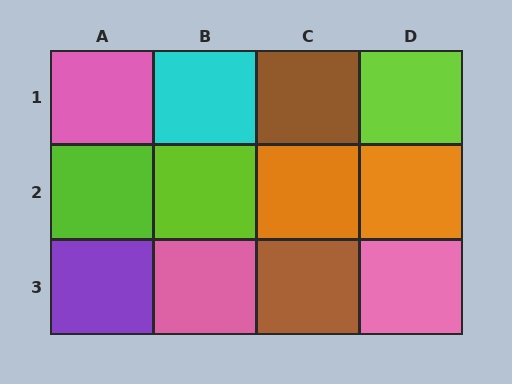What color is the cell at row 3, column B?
Pink.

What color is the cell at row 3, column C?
Brown.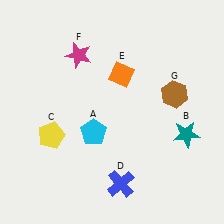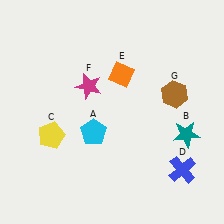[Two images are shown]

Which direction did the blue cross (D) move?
The blue cross (D) moved right.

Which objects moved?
The objects that moved are: the blue cross (D), the magenta star (F).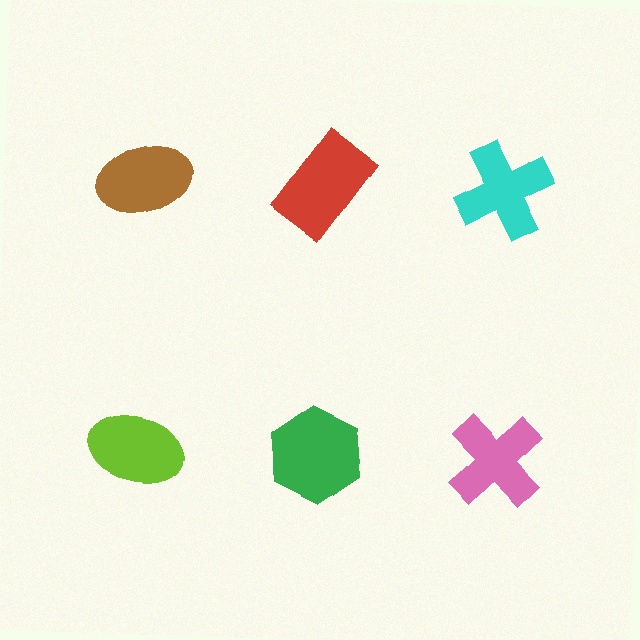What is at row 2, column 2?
A green hexagon.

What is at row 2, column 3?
A pink cross.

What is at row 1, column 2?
A red rectangle.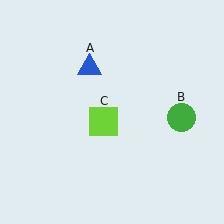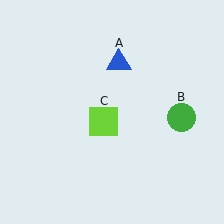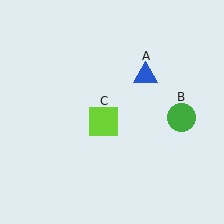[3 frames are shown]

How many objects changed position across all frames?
1 object changed position: blue triangle (object A).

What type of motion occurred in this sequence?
The blue triangle (object A) rotated clockwise around the center of the scene.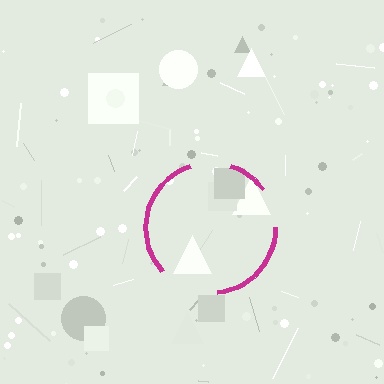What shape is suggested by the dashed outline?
The dashed outline suggests a circle.